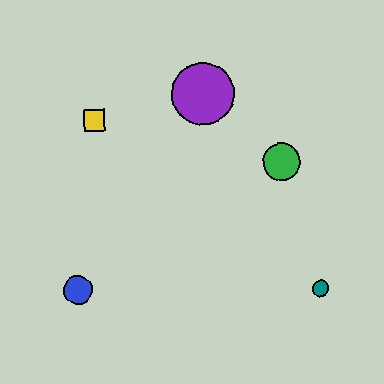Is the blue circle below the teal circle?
No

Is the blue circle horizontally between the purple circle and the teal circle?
No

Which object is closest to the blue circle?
The yellow square is closest to the blue circle.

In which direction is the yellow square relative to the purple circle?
The yellow square is to the left of the purple circle.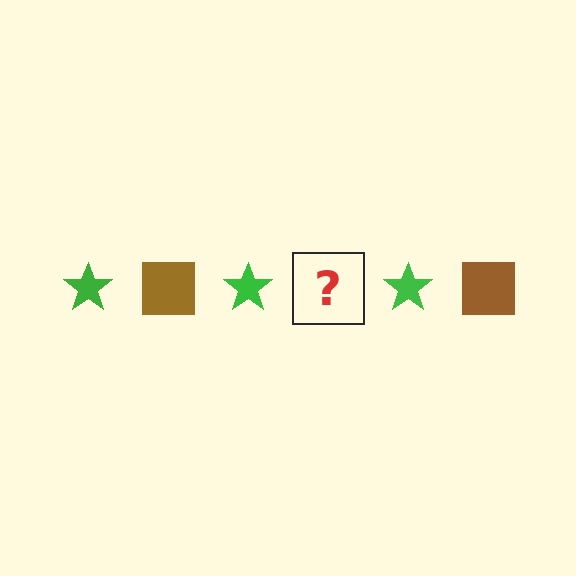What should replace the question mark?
The question mark should be replaced with a brown square.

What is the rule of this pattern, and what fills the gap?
The rule is that the pattern alternates between green star and brown square. The gap should be filled with a brown square.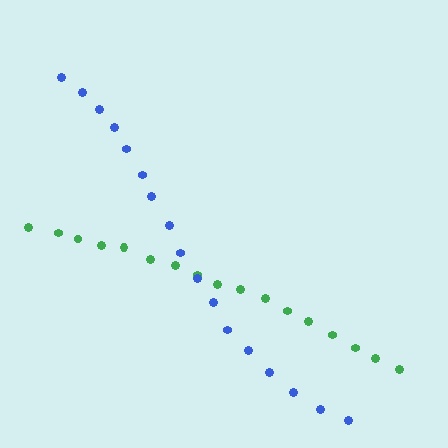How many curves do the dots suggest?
There are 2 distinct paths.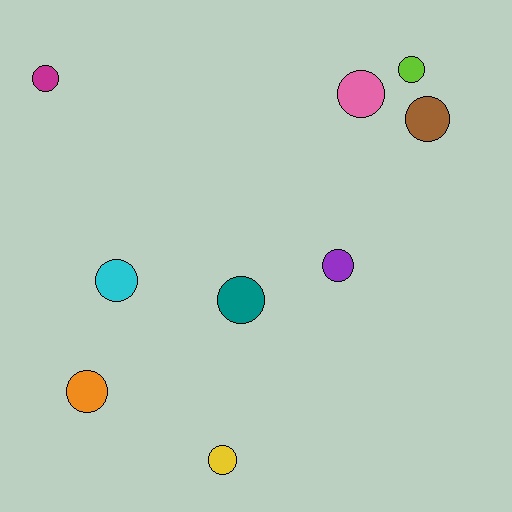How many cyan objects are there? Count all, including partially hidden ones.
There is 1 cyan object.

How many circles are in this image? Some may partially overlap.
There are 9 circles.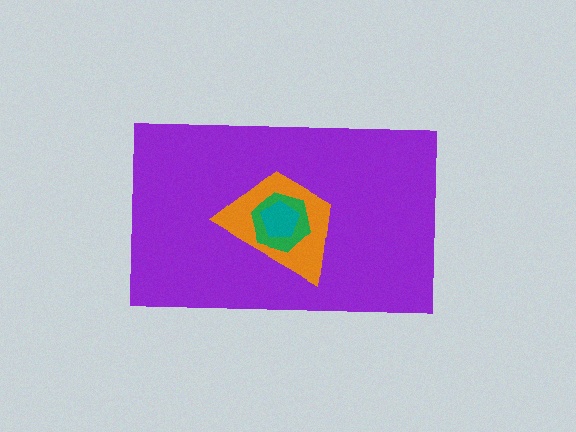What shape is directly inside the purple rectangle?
The orange trapezoid.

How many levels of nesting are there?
4.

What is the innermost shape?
The teal pentagon.